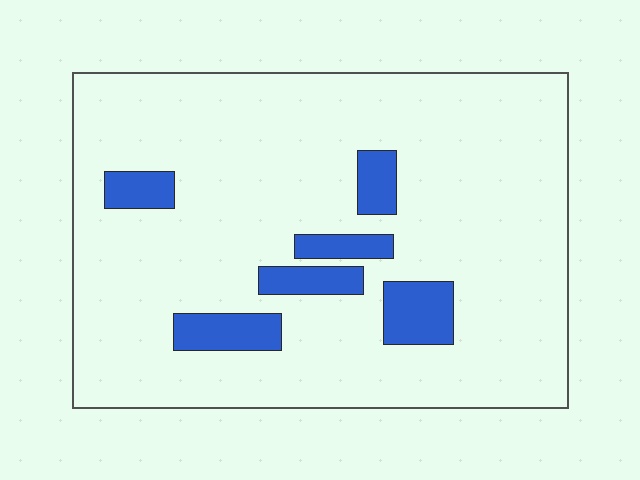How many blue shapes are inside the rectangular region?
6.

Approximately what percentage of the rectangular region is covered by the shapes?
Approximately 10%.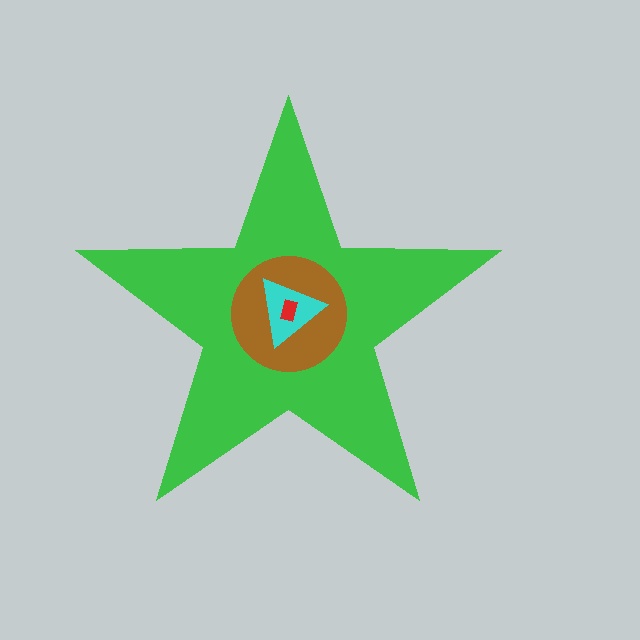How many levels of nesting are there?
4.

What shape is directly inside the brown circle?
The cyan triangle.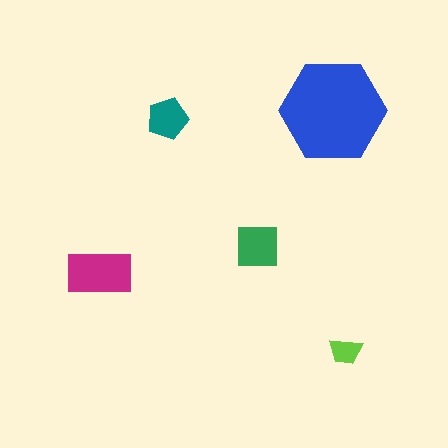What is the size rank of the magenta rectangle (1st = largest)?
2nd.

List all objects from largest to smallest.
The blue hexagon, the magenta rectangle, the green square, the teal pentagon, the lime trapezoid.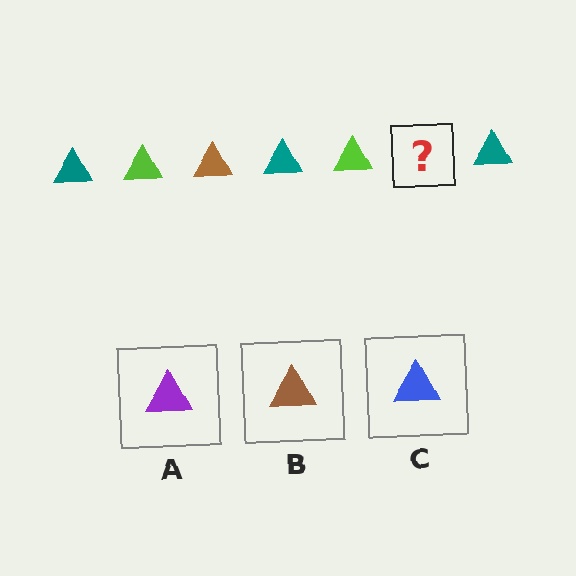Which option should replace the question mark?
Option B.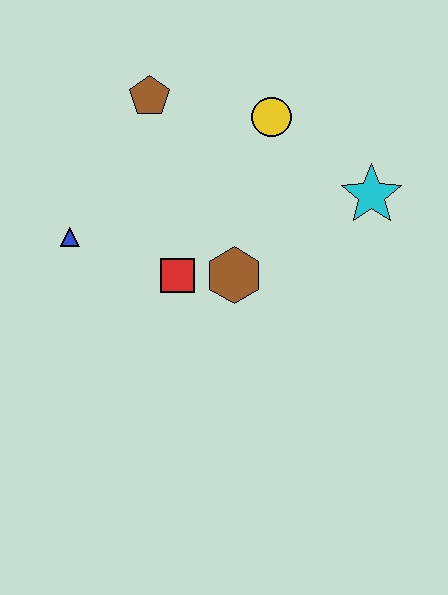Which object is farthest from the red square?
The cyan star is farthest from the red square.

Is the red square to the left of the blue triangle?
No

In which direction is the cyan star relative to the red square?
The cyan star is to the right of the red square.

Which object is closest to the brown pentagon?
The yellow circle is closest to the brown pentagon.